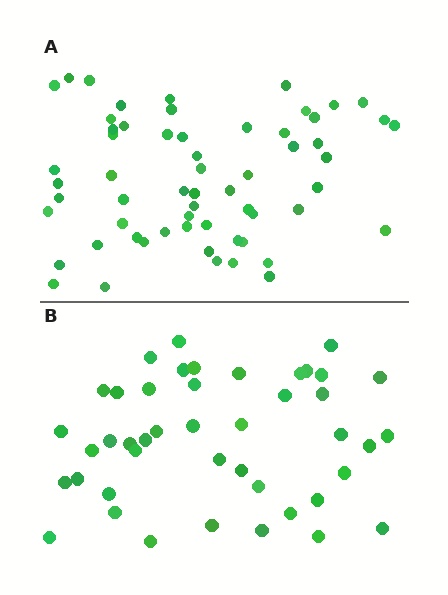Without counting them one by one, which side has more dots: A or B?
Region A (the top region) has more dots.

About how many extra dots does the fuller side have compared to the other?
Region A has approximately 15 more dots than region B.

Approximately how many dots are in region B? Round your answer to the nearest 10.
About 40 dots. (The exact count is 44, which rounds to 40.)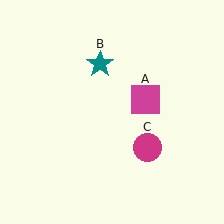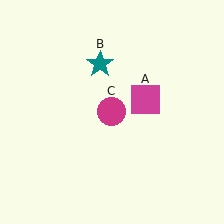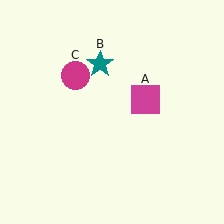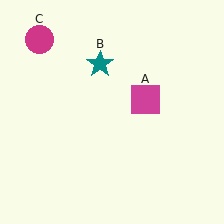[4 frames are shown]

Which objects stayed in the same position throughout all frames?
Magenta square (object A) and teal star (object B) remained stationary.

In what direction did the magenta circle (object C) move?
The magenta circle (object C) moved up and to the left.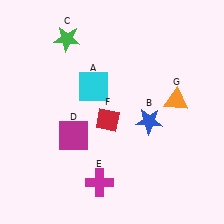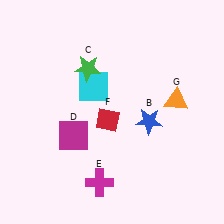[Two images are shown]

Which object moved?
The green star (C) moved down.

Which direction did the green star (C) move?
The green star (C) moved down.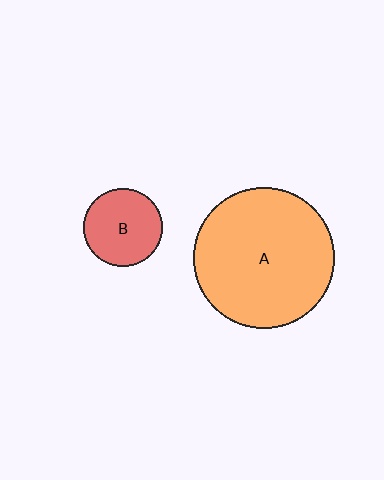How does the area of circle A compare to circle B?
Approximately 3.2 times.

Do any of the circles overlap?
No, none of the circles overlap.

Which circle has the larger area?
Circle A (orange).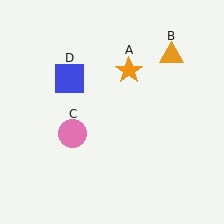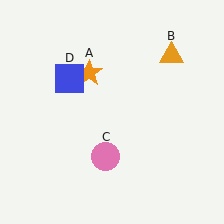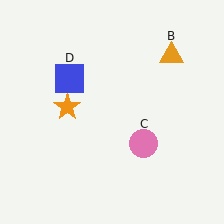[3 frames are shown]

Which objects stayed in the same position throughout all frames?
Orange triangle (object B) and blue square (object D) remained stationary.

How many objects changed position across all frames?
2 objects changed position: orange star (object A), pink circle (object C).